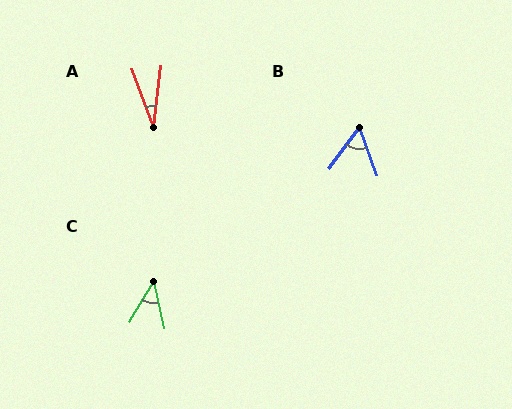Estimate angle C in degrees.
Approximately 44 degrees.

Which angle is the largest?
B, at approximately 56 degrees.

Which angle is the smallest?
A, at approximately 28 degrees.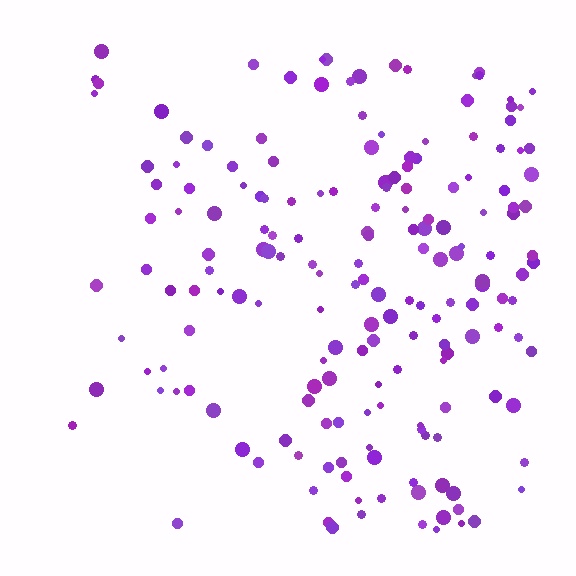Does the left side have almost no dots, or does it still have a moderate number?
Still a moderate number, just noticeably fewer than the right.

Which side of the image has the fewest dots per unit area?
The left.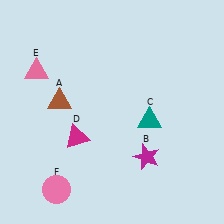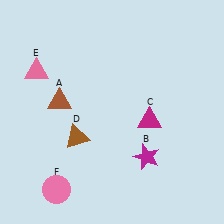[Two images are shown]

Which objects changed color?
C changed from teal to magenta. D changed from magenta to brown.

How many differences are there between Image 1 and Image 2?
There are 2 differences between the two images.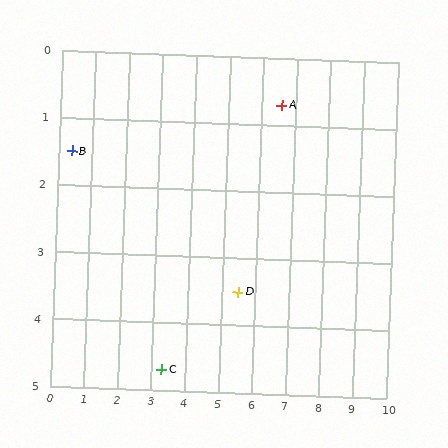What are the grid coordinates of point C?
Point C is at approximately (3.3, 4.7).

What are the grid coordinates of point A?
Point A is at approximately (6.6, 0.7).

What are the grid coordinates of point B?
Point B is at approximately (0.4, 1.5).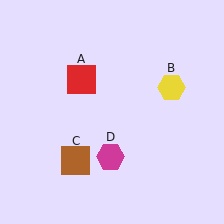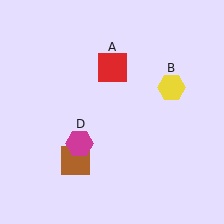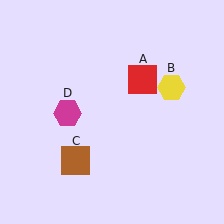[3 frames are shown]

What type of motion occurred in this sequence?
The red square (object A), magenta hexagon (object D) rotated clockwise around the center of the scene.